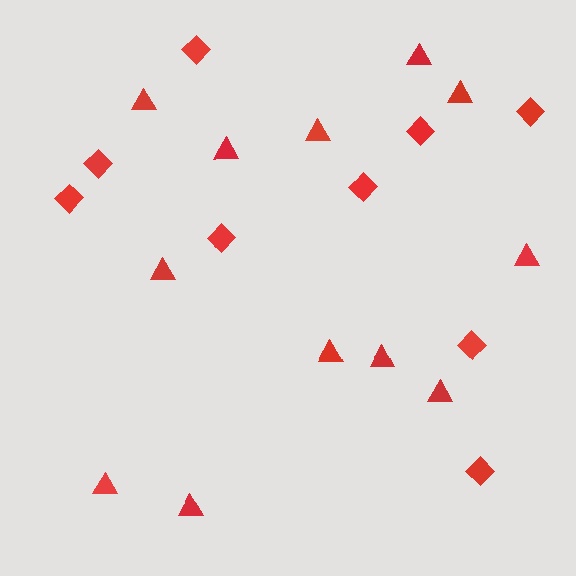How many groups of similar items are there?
There are 2 groups: one group of triangles (12) and one group of diamonds (9).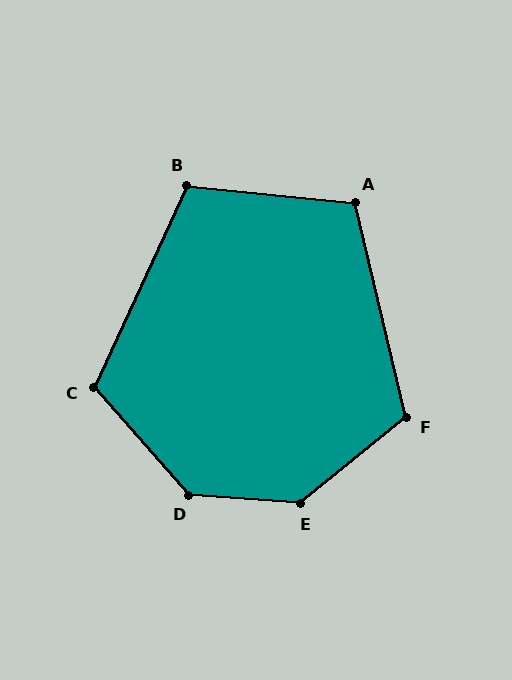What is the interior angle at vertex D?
Approximately 136 degrees (obtuse).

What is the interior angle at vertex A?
Approximately 109 degrees (obtuse).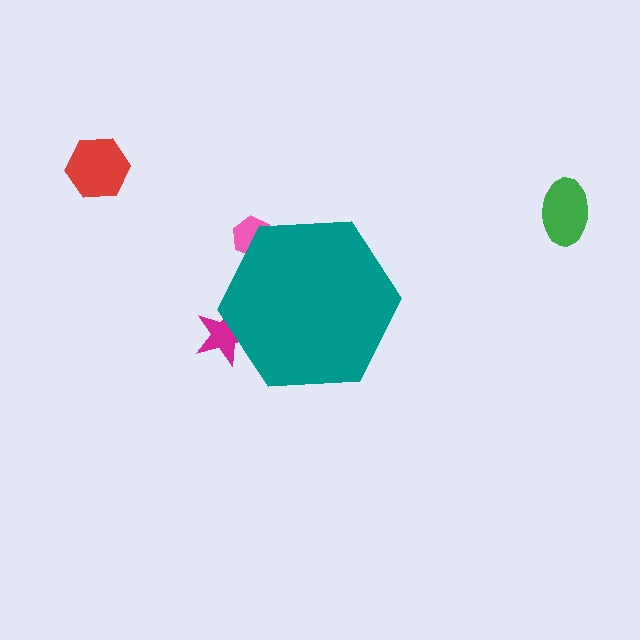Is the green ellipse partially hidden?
No, the green ellipse is fully visible.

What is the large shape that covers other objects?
A teal hexagon.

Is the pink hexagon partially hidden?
Yes, the pink hexagon is partially hidden behind the teal hexagon.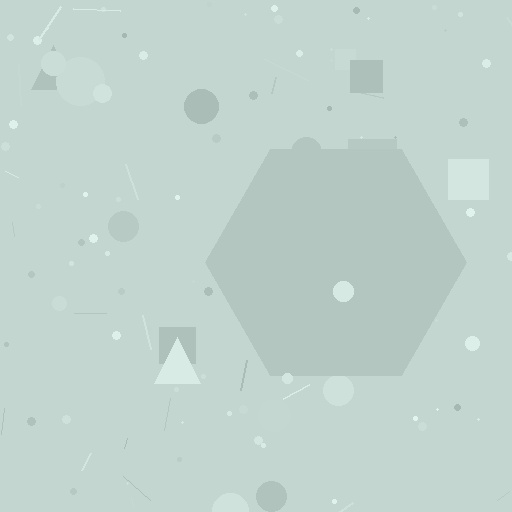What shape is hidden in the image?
A hexagon is hidden in the image.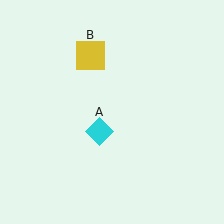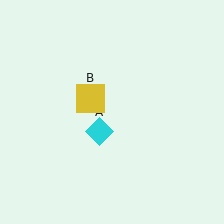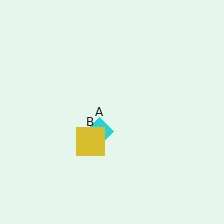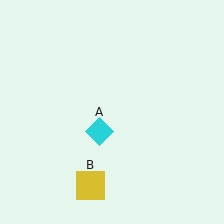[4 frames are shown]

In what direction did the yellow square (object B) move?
The yellow square (object B) moved down.